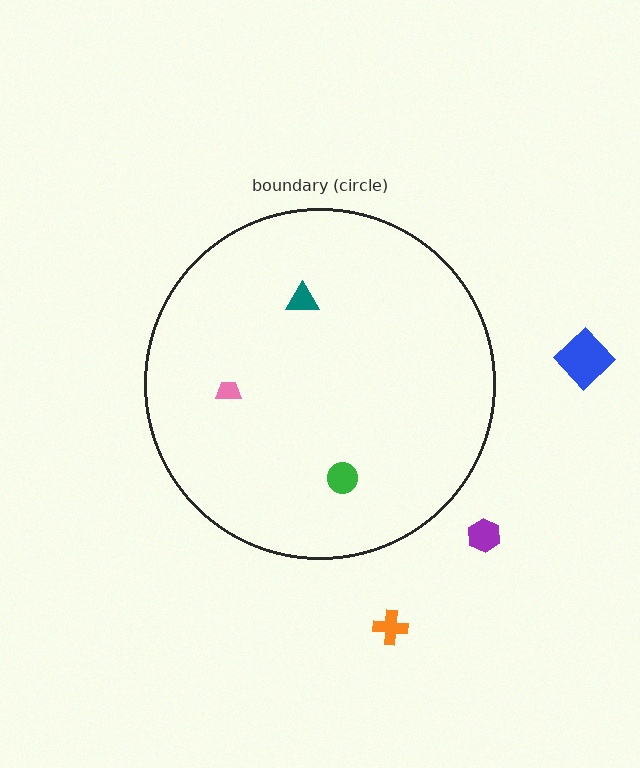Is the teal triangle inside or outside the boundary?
Inside.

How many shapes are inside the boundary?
3 inside, 3 outside.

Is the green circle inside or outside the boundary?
Inside.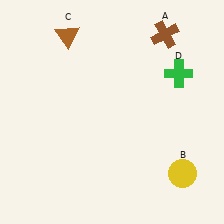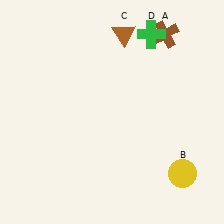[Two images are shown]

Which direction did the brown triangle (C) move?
The brown triangle (C) moved right.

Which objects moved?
The objects that moved are: the brown triangle (C), the green cross (D).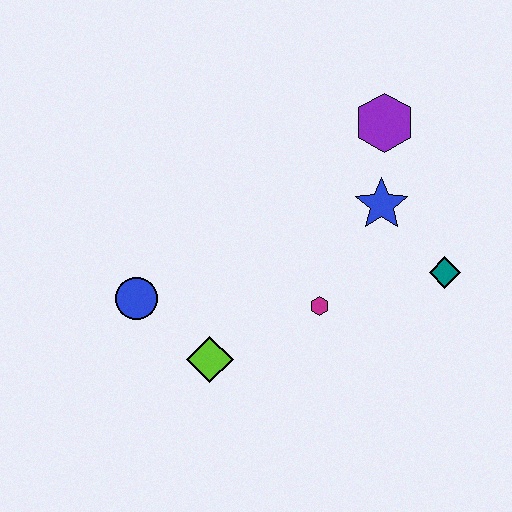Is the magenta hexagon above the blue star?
No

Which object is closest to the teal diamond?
The blue star is closest to the teal diamond.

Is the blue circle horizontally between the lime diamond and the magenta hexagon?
No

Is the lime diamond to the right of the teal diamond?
No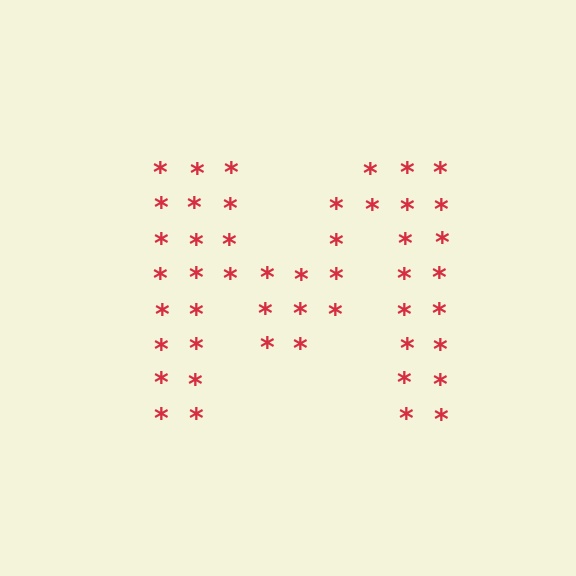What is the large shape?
The large shape is the letter M.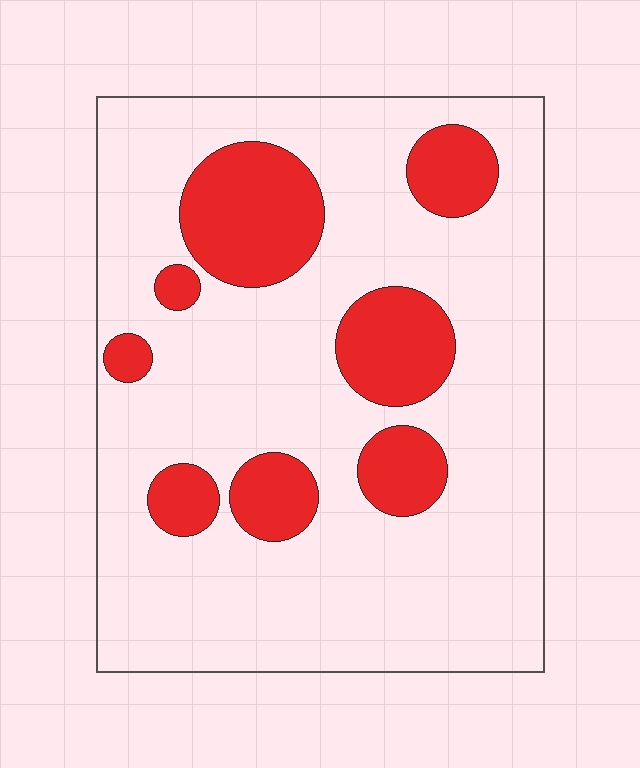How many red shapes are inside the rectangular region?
8.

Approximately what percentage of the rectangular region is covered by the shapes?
Approximately 20%.